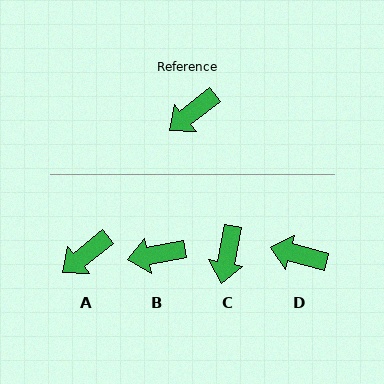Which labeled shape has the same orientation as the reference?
A.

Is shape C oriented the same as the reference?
No, it is off by about 40 degrees.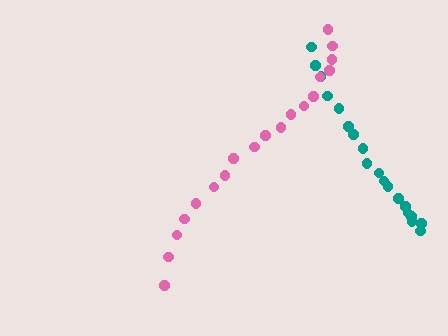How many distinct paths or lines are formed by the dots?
There are 2 distinct paths.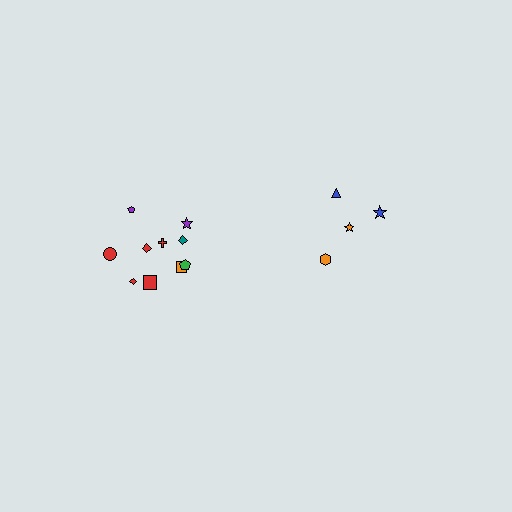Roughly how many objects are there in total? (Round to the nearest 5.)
Roughly 15 objects in total.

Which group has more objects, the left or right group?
The left group.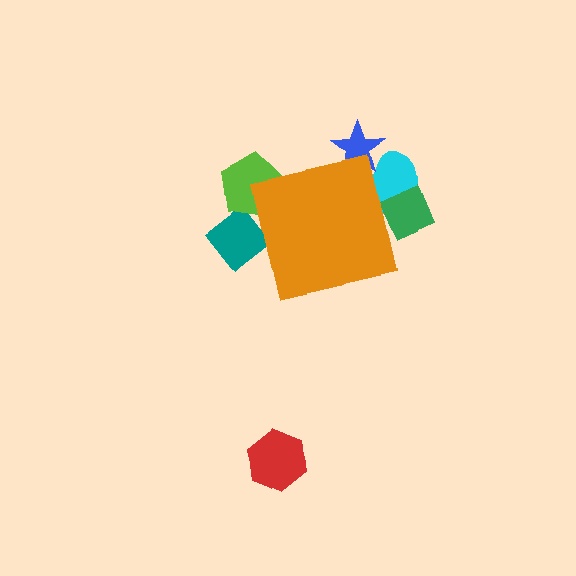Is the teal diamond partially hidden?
Yes, the teal diamond is partially hidden behind the orange square.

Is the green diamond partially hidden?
Yes, the green diamond is partially hidden behind the orange square.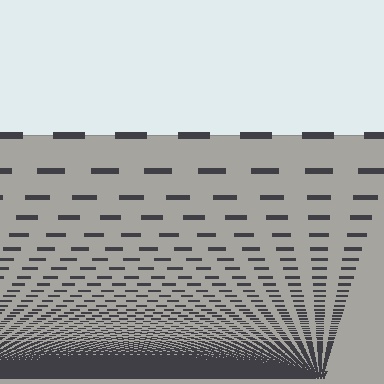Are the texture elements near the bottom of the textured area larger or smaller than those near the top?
Smaller. The gradient is inverted — elements near the bottom are smaller and denser.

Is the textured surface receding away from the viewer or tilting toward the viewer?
The surface appears to tilt toward the viewer. Texture elements get larger and sparser toward the top.